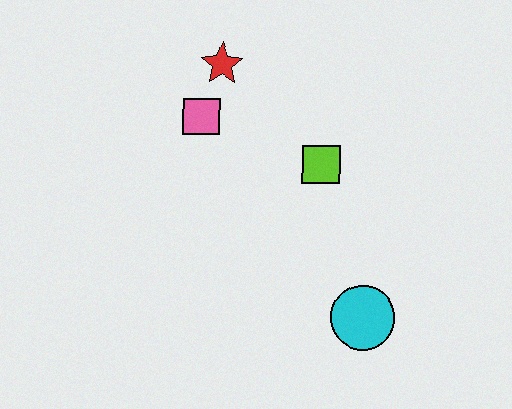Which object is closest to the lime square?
The pink square is closest to the lime square.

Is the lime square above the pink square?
No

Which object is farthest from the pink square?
The cyan circle is farthest from the pink square.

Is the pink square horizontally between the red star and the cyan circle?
No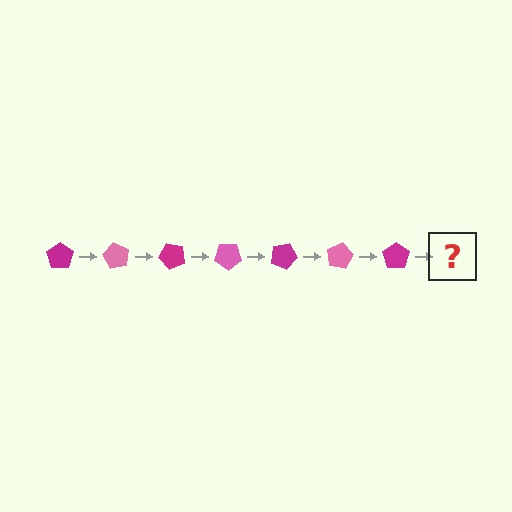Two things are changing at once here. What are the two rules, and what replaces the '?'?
The two rules are that it rotates 60 degrees each step and the color cycles through magenta and pink. The '?' should be a pink pentagon, rotated 420 degrees from the start.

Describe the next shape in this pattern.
It should be a pink pentagon, rotated 420 degrees from the start.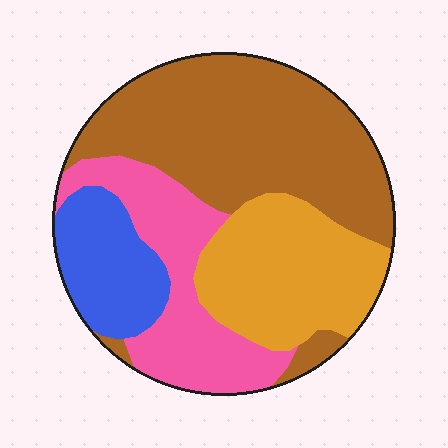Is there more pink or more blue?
Pink.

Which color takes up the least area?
Blue, at roughly 15%.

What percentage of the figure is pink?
Pink covers 21% of the figure.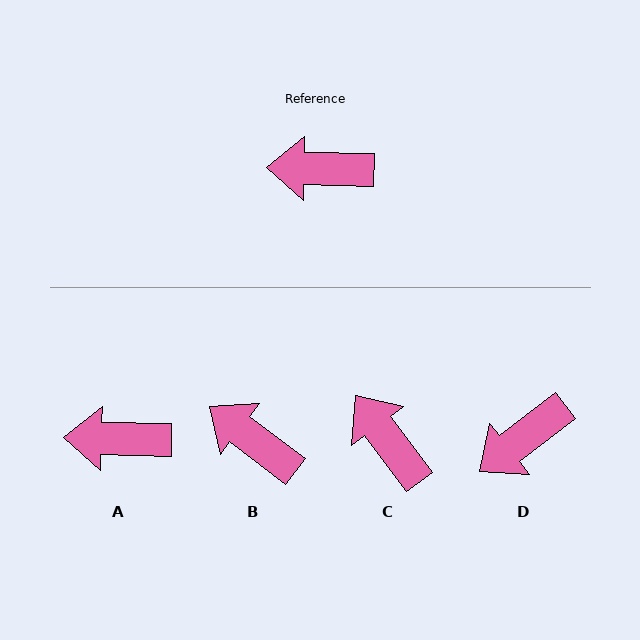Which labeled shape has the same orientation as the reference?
A.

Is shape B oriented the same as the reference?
No, it is off by about 36 degrees.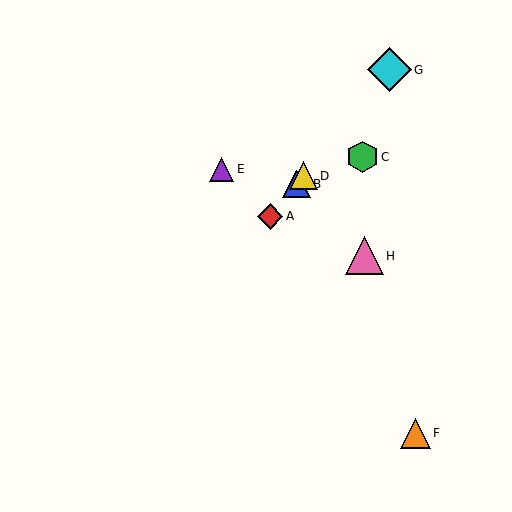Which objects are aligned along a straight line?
Objects A, B, D, G are aligned along a straight line.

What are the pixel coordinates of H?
Object H is at (364, 256).